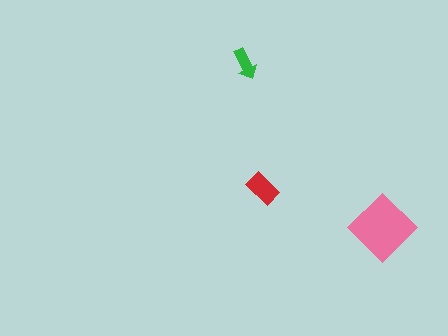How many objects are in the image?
There are 3 objects in the image.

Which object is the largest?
The pink diamond.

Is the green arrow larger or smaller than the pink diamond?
Smaller.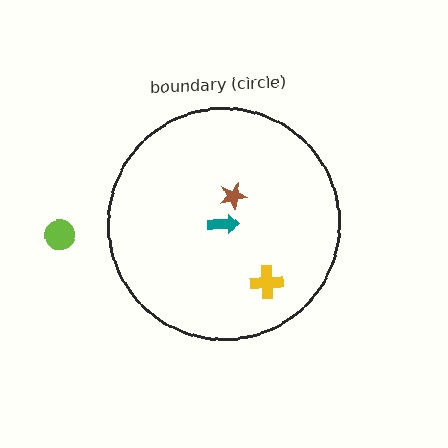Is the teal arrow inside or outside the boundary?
Inside.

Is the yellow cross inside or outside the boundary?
Inside.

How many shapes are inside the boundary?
3 inside, 1 outside.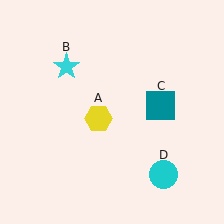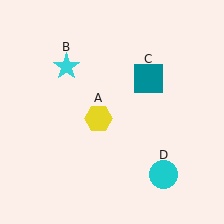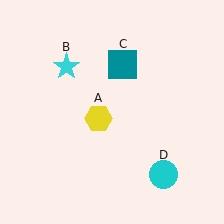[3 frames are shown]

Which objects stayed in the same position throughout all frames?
Yellow hexagon (object A) and cyan star (object B) and cyan circle (object D) remained stationary.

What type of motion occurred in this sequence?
The teal square (object C) rotated counterclockwise around the center of the scene.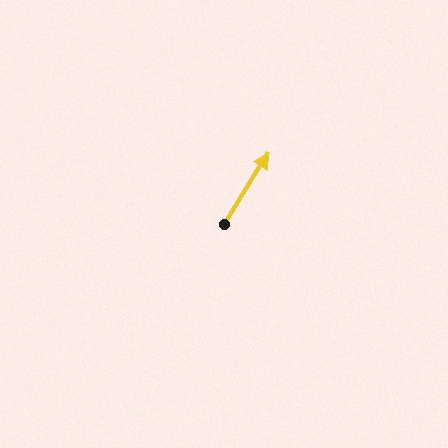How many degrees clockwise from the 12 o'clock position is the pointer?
Approximately 32 degrees.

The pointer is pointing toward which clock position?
Roughly 1 o'clock.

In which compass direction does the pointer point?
Northeast.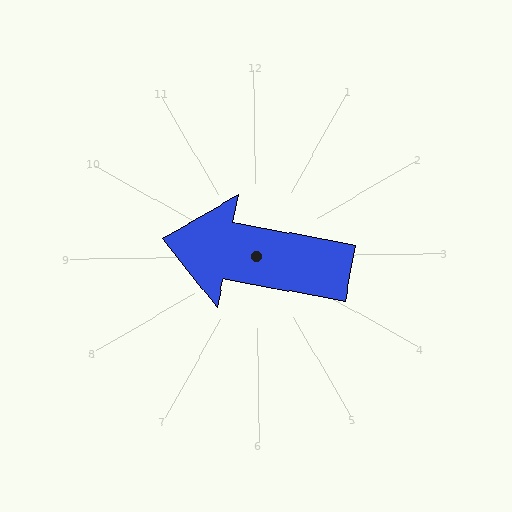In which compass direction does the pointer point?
West.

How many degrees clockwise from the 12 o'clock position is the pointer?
Approximately 281 degrees.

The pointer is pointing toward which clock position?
Roughly 9 o'clock.